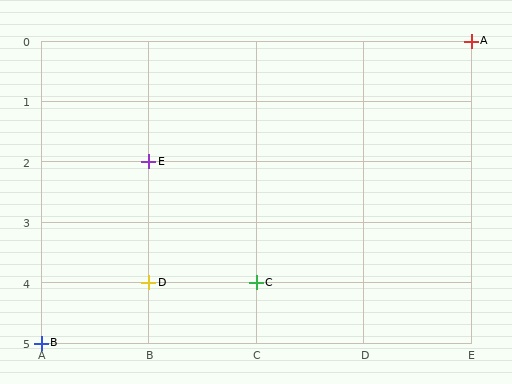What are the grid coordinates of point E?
Point E is at grid coordinates (B, 2).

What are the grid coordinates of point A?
Point A is at grid coordinates (E, 0).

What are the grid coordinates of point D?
Point D is at grid coordinates (B, 4).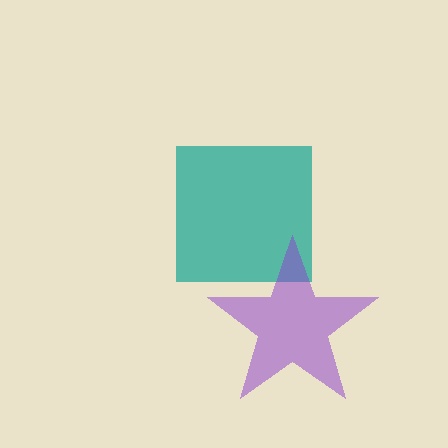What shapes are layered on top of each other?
The layered shapes are: a teal square, a purple star.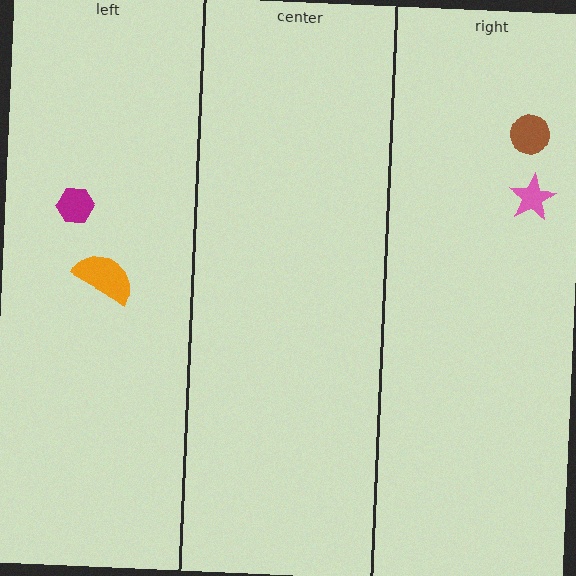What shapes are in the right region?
The pink star, the brown circle.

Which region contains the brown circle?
The right region.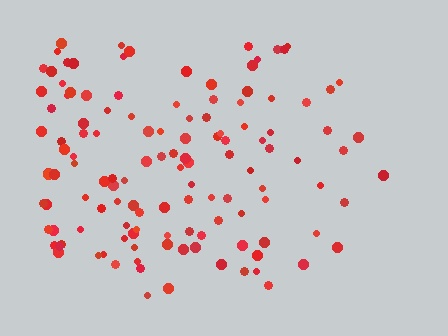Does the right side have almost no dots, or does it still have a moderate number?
Still a moderate number, just noticeably fewer than the left.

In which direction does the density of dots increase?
From right to left, with the left side densest.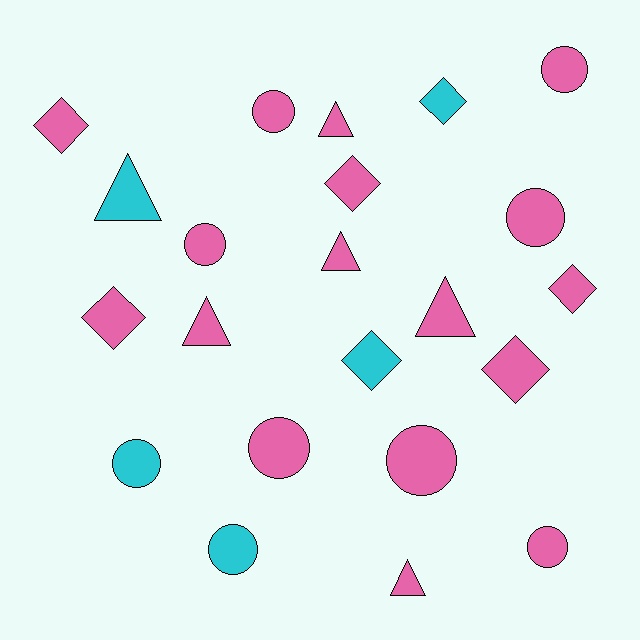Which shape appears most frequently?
Circle, with 9 objects.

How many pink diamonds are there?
There are 5 pink diamonds.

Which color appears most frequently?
Pink, with 17 objects.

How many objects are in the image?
There are 22 objects.